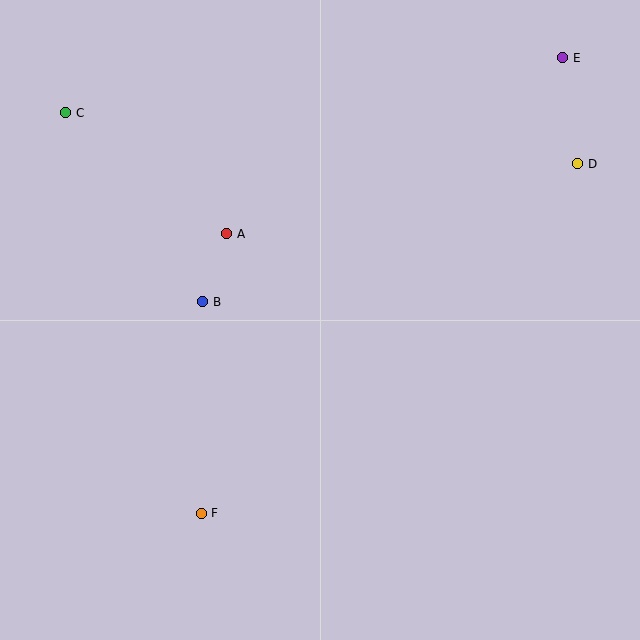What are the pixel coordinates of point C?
Point C is at (66, 113).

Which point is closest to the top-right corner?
Point E is closest to the top-right corner.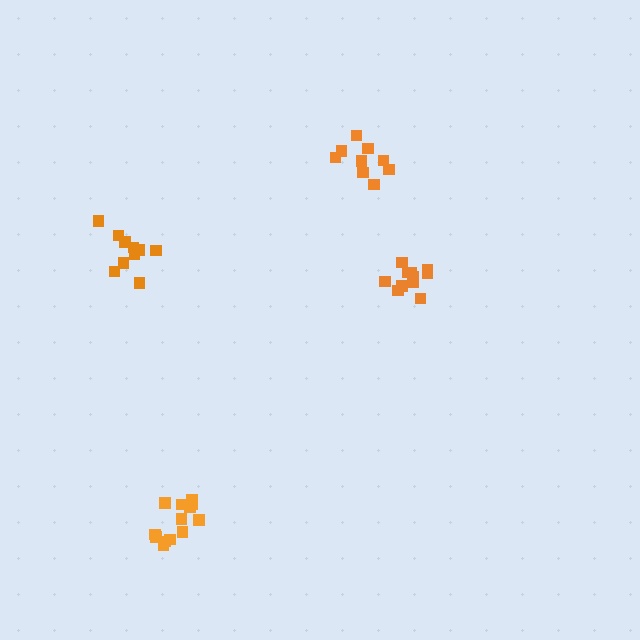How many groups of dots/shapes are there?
There are 4 groups.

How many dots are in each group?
Group 1: 9 dots, Group 2: 13 dots, Group 3: 10 dots, Group 4: 11 dots (43 total).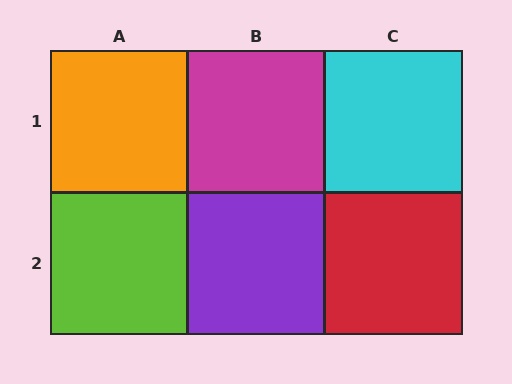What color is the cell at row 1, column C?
Cyan.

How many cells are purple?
1 cell is purple.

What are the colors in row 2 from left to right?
Lime, purple, red.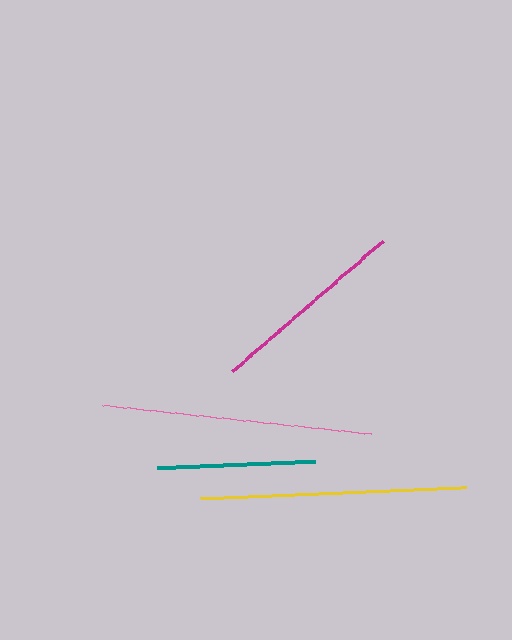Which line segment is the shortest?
The teal line is the shortest at approximately 158 pixels.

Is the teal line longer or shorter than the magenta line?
The magenta line is longer than the teal line.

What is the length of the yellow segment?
The yellow segment is approximately 265 pixels long.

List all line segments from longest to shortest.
From longest to shortest: pink, yellow, magenta, teal.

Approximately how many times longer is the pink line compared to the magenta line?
The pink line is approximately 1.4 times the length of the magenta line.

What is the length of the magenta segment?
The magenta segment is approximately 200 pixels long.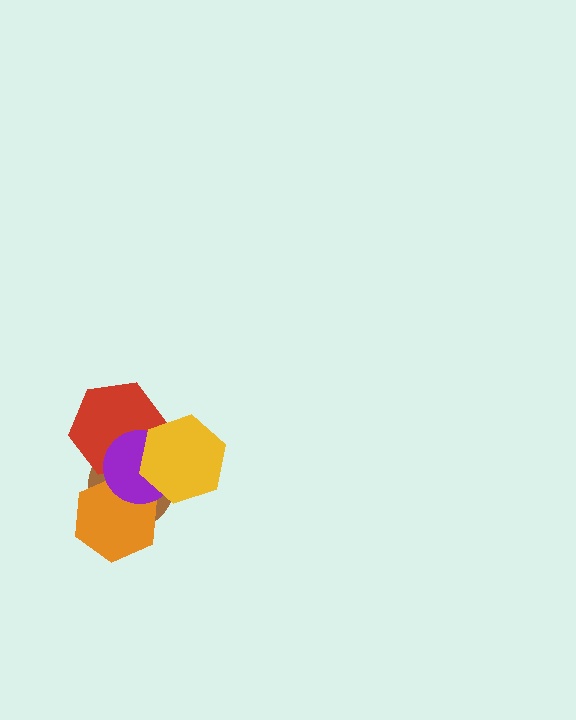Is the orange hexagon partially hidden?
Yes, it is partially covered by another shape.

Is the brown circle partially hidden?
Yes, it is partially covered by another shape.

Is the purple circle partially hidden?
Yes, it is partially covered by another shape.